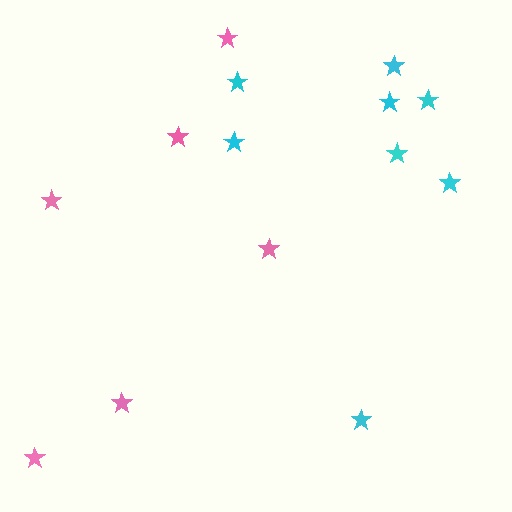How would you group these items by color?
There are 2 groups: one group of pink stars (6) and one group of cyan stars (8).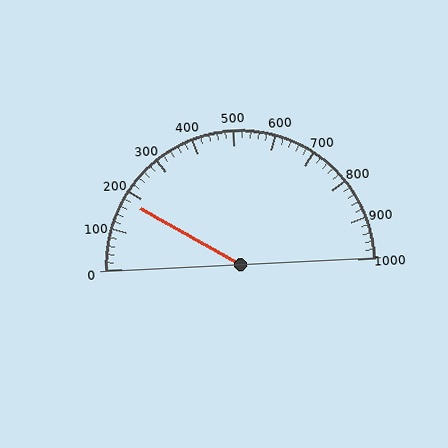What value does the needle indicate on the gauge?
The needle indicates approximately 180.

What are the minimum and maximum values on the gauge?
The gauge ranges from 0 to 1000.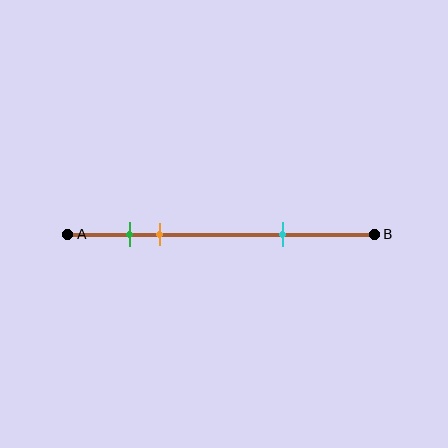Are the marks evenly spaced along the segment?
No, the marks are not evenly spaced.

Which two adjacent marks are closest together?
The green and orange marks are the closest adjacent pair.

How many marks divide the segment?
There are 3 marks dividing the segment.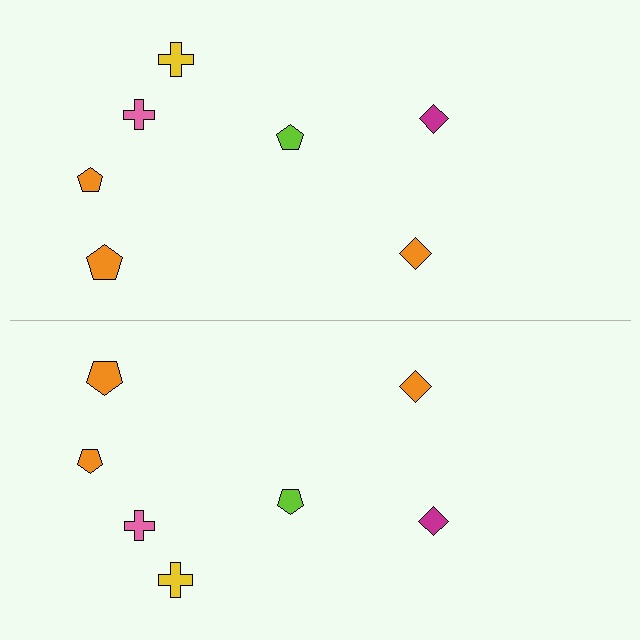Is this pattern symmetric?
Yes, this pattern has bilateral (reflection) symmetry.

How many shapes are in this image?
There are 14 shapes in this image.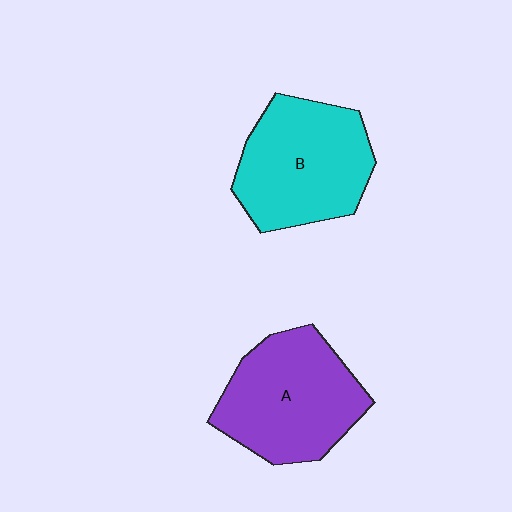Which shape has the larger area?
Shape A (purple).